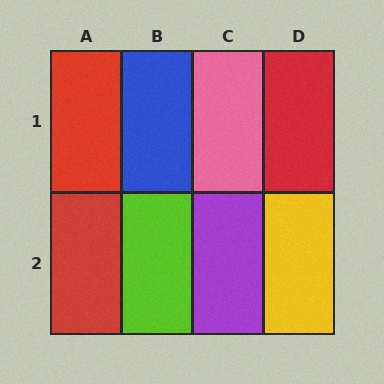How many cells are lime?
1 cell is lime.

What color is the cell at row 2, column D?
Yellow.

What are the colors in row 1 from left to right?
Red, blue, pink, red.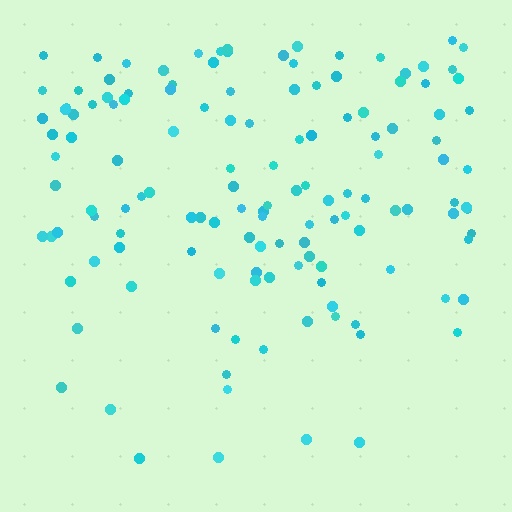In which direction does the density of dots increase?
From bottom to top, with the top side densest.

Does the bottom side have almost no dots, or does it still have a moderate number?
Still a moderate number, just noticeably fewer than the top.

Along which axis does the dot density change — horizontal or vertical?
Vertical.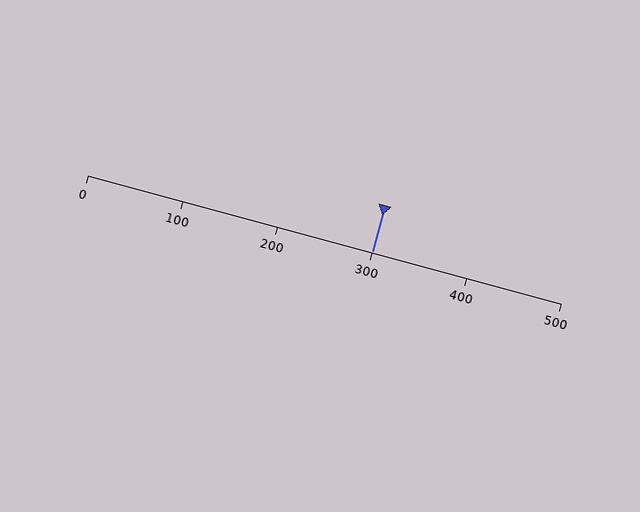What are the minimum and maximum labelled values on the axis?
The axis runs from 0 to 500.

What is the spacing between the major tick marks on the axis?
The major ticks are spaced 100 apart.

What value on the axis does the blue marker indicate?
The marker indicates approximately 300.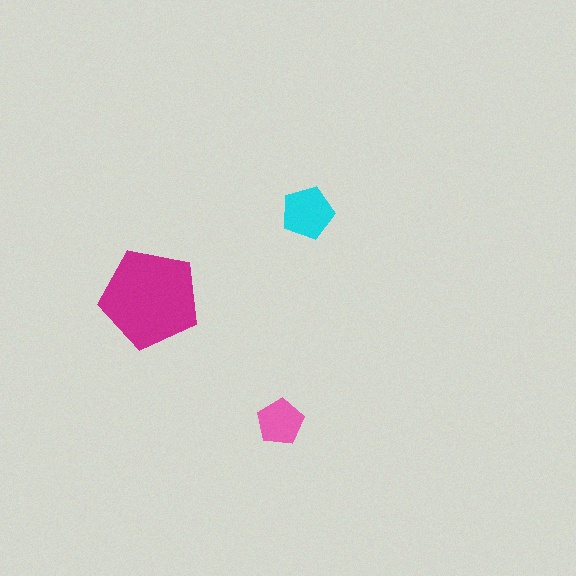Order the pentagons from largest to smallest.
the magenta one, the cyan one, the pink one.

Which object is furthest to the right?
The cyan pentagon is rightmost.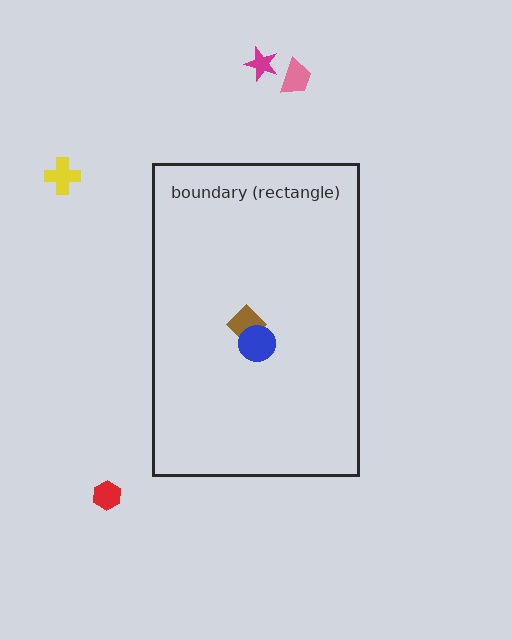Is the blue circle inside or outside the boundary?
Inside.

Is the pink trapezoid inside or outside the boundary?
Outside.